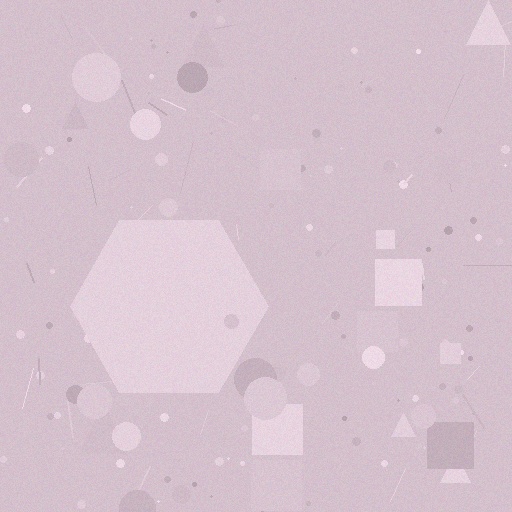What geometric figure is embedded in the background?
A hexagon is embedded in the background.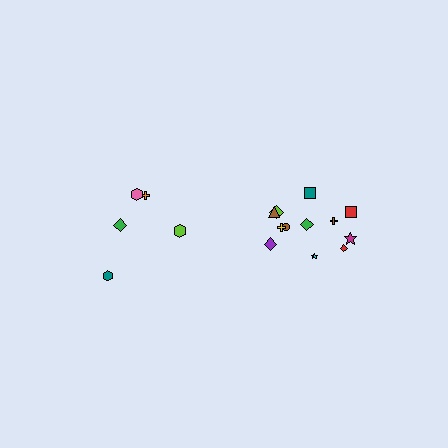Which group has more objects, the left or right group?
The right group.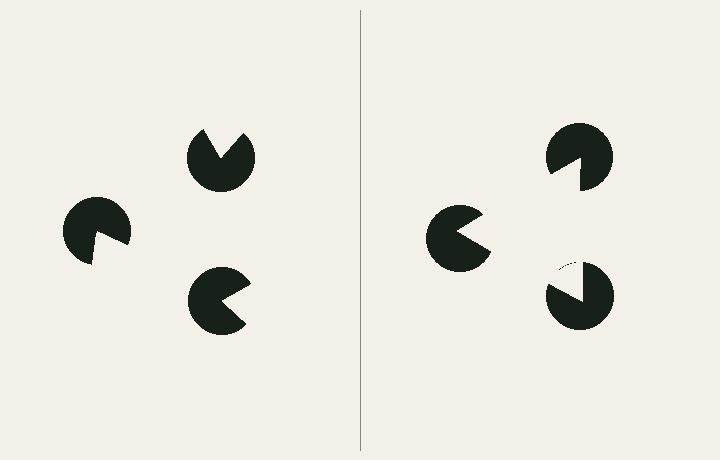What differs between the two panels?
The pac-man discs are positioned identically on both sides; only the wedge orientations differ. On the right they align to a triangle; on the left they are misaligned.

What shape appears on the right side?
An illusory triangle.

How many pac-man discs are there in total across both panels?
6 — 3 on each side.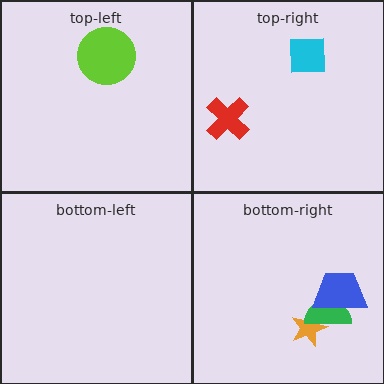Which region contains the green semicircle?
The bottom-right region.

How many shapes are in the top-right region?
2.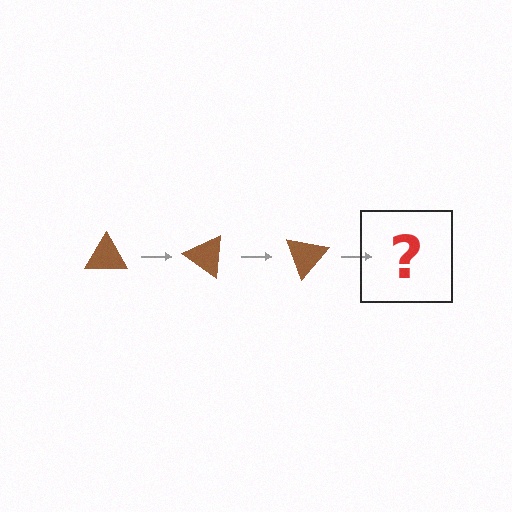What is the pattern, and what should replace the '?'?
The pattern is that the triangle rotates 35 degrees each step. The '?' should be a brown triangle rotated 105 degrees.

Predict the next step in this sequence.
The next step is a brown triangle rotated 105 degrees.